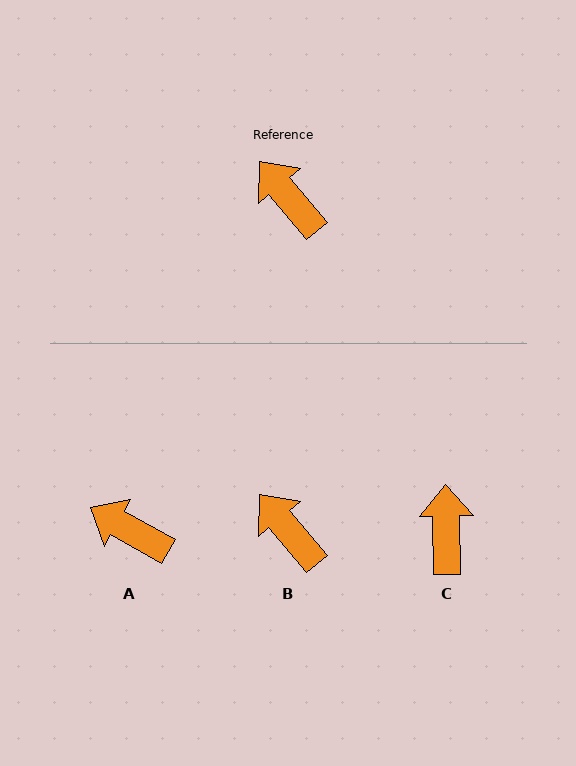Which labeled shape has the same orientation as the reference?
B.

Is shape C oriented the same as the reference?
No, it is off by about 39 degrees.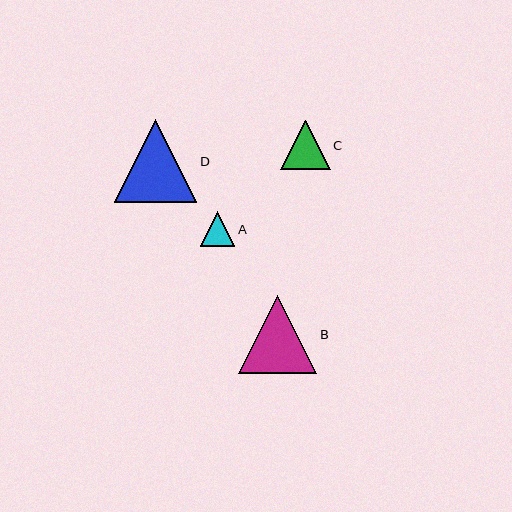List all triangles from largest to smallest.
From largest to smallest: D, B, C, A.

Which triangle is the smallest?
Triangle A is the smallest with a size of approximately 35 pixels.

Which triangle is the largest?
Triangle D is the largest with a size of approximately 83 pixels.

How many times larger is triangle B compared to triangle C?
Triangle B is approximately 1.6 times the size of triangle C.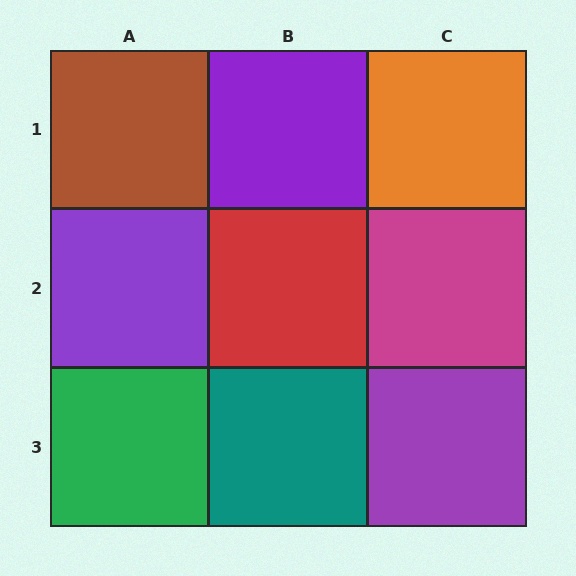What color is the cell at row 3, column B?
Teal.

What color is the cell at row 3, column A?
Green.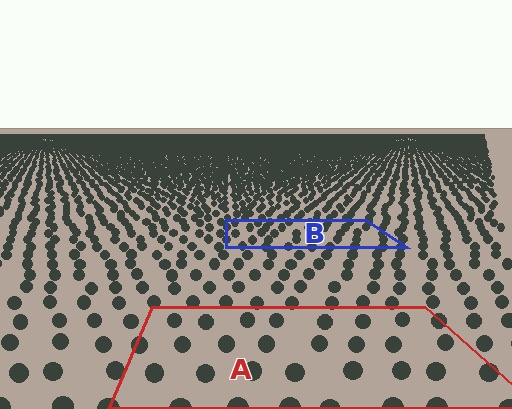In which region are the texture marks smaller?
The texture marks are smaller in region B, because it is farther away.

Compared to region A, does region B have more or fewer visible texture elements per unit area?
Region B has more texture elements per unit area — they are packed more densely because it is farther away.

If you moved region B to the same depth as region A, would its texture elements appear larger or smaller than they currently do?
They would appear larger. At a closer depth, the same texture elements are projected at a bigger on-screen size.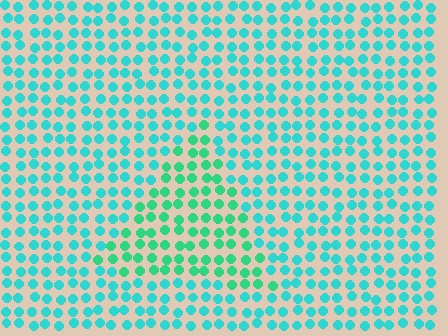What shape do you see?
I see a triangle.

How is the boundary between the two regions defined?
The boundary is defined purely by a slight shift in hue (about 28 degrees). Spacing, size, and orientation are identical on both sides.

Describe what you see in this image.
The image is filled with small cyan elements in a uniform arrangement. A triangle-shaped region is visible where the elements are tinted to a slightly different hue, forming a subtle color boundary.